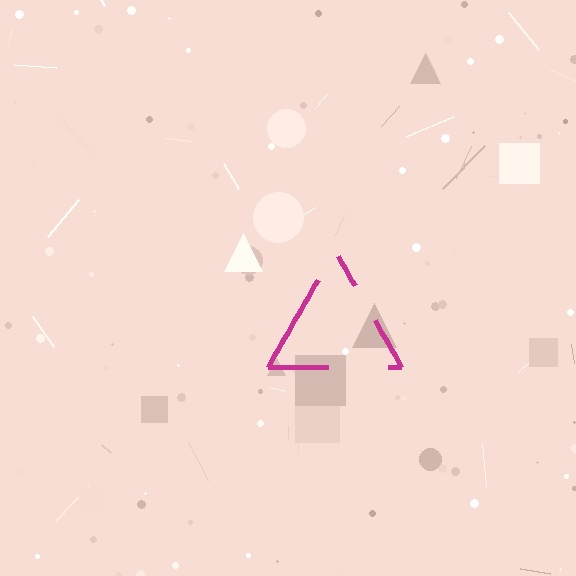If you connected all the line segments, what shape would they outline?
They would outline a triangle.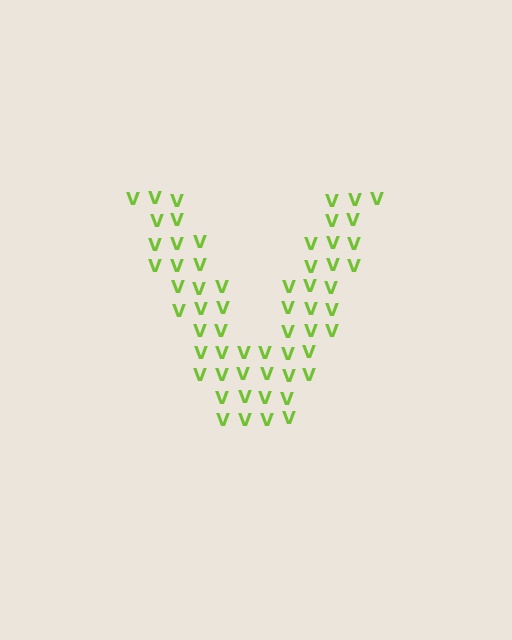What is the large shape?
The large shape is the letter V.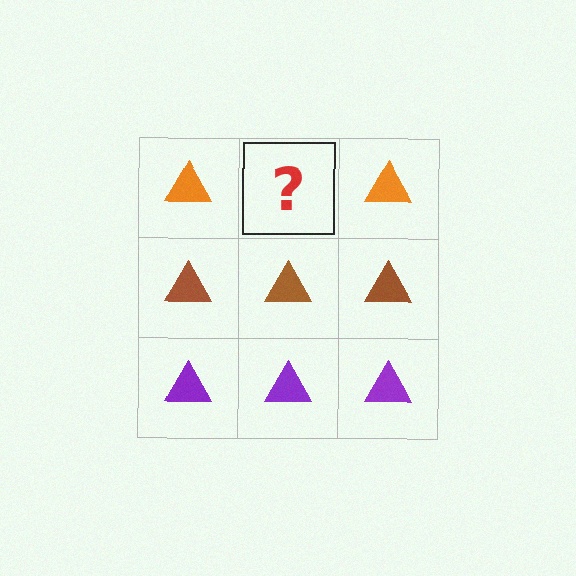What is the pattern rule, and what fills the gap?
The rule is that each row has a consistent color. The gap should be filled with an orange triangle.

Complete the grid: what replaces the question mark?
The question mark should be replaced with an orange triangle.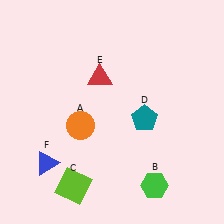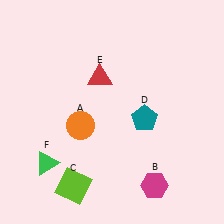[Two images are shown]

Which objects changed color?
B changed from green to magenta. F changed from blue to green.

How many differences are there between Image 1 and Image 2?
There are 2 differences between the two images.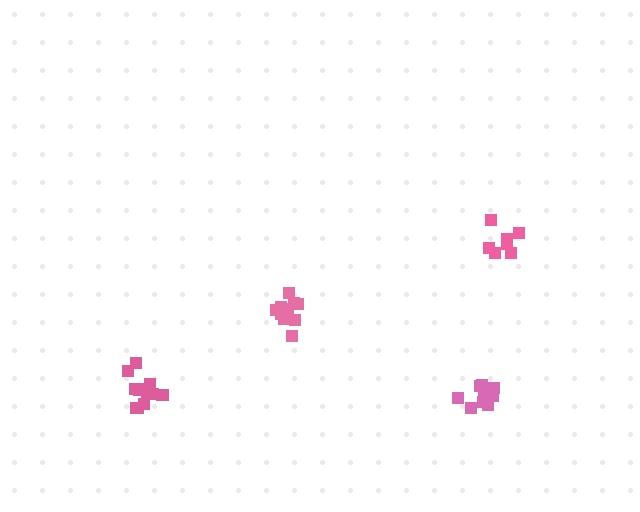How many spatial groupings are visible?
There are 4 spatial groupings.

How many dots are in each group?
Group 1: 10 dots, Group 2: 7 dots, Group 3: 10 dots, Group 4: 12 dots (39 total).